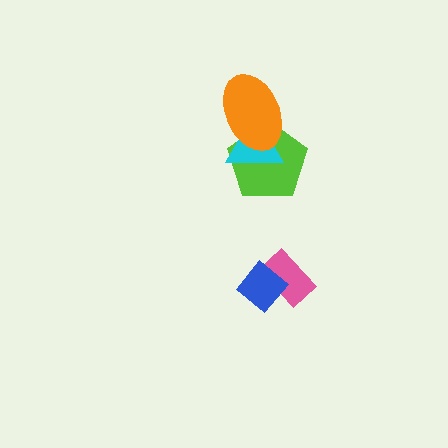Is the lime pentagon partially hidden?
Yes, it is partially covered by another shape.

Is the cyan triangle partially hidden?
Yes, it is partially covered by another shape.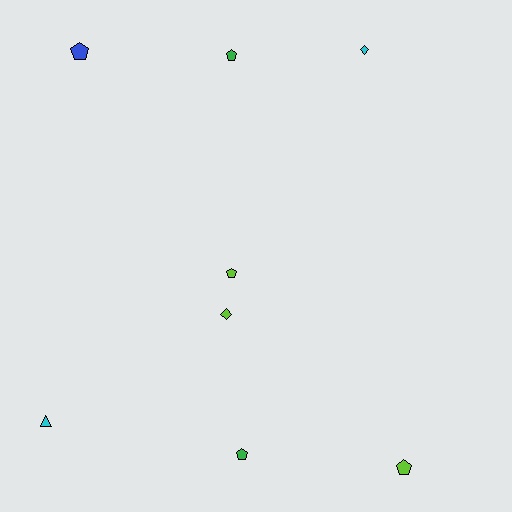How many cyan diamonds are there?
There is 1 cyan diamond.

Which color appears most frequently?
Lime, with 3 objects.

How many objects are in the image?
There are 8 objects.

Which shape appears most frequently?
Pentagon, with 5 objects.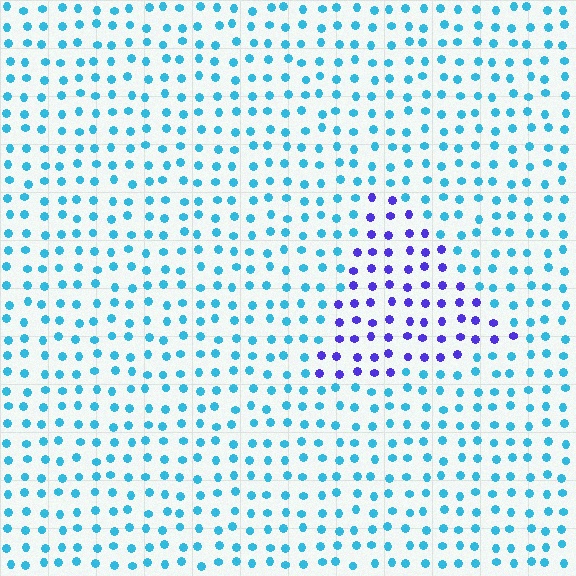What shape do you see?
I see a triangle.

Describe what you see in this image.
The image is filled with small cyan elements in a uniform arrangement. A triangle-shaped region is visible where the elements are tinted to a slightly different hue, forming a subtle color boundary.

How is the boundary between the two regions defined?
The boundary is defined purely by a slight shift in hue (about 58 degrees). Spacing, size, and orientation are identical on both sides.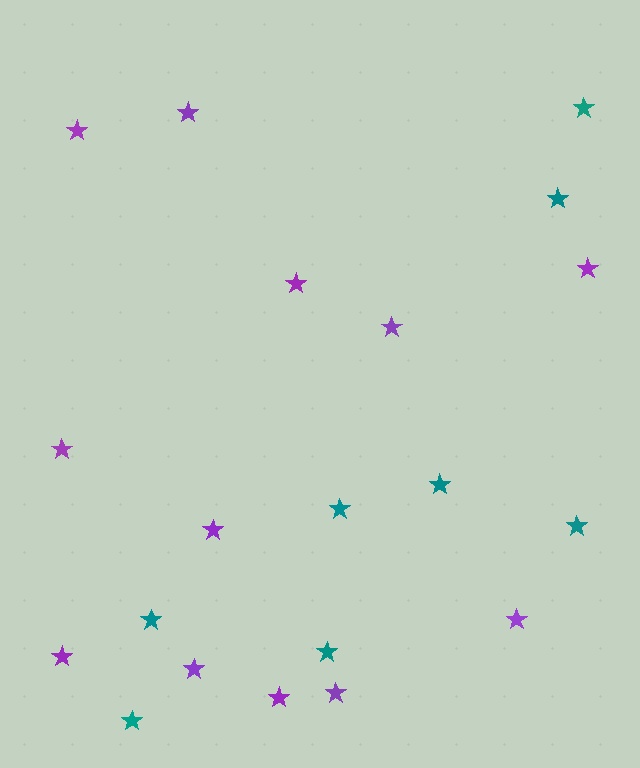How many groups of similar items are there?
There are 2 groups: one group of teal stars (8) and one group of purple stars (12).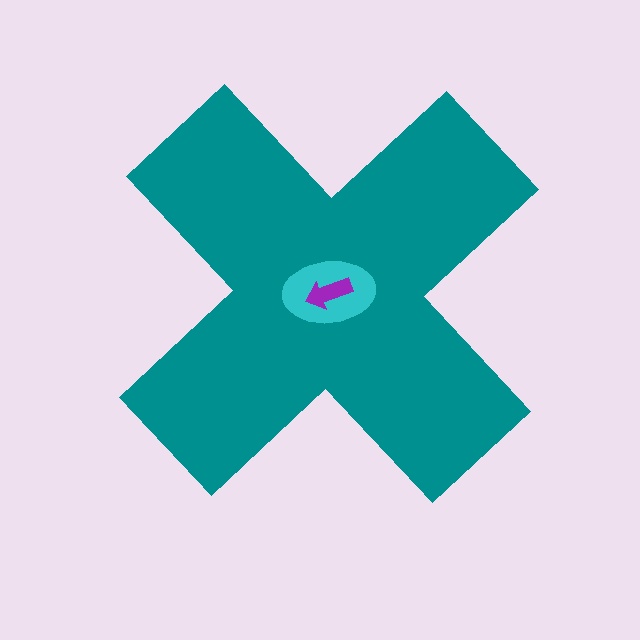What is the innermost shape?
The purple arrow.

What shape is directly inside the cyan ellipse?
The purple arrow.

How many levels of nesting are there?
3.